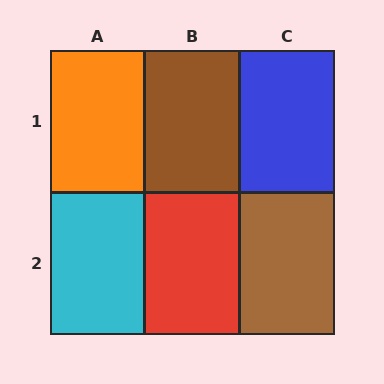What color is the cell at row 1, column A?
Orange.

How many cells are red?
1 cell is red.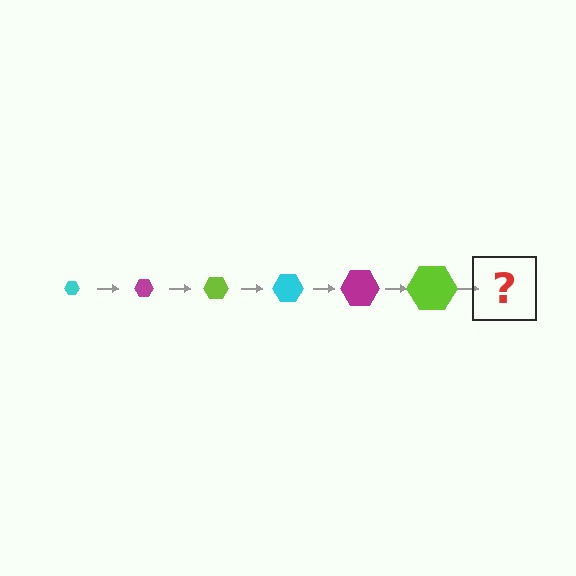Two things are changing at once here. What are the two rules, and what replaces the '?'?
The two rules are that the hexagon grows larger each step and the color cycles through cyan, magenta, and lime. The '?' should be a cyan hexagon, larger than the previous one.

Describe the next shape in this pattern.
It should be a cyan hexagon, larger than the previous one.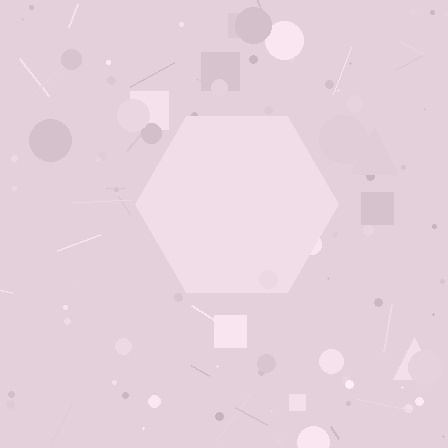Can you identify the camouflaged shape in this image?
The camouflaged shape is a hexagon.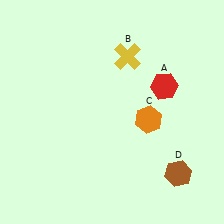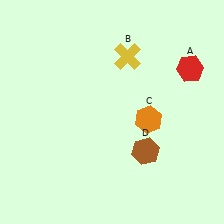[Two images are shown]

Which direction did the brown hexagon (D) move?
The brown hexagon (D) moved left.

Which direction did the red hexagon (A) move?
The red hexagon (A) moved right.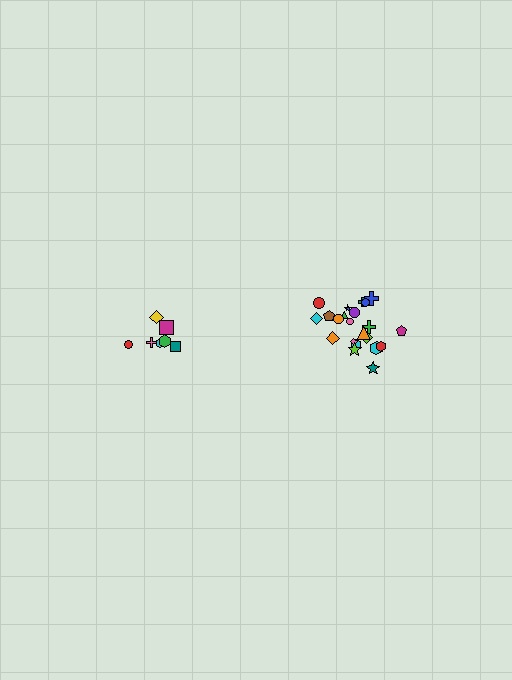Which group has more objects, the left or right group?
The right group.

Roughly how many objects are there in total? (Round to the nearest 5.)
Roughly 30 objects in total.